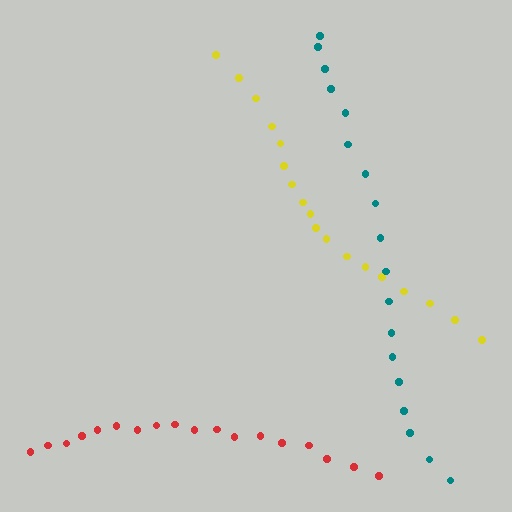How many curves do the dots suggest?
There are 3 distinct paths.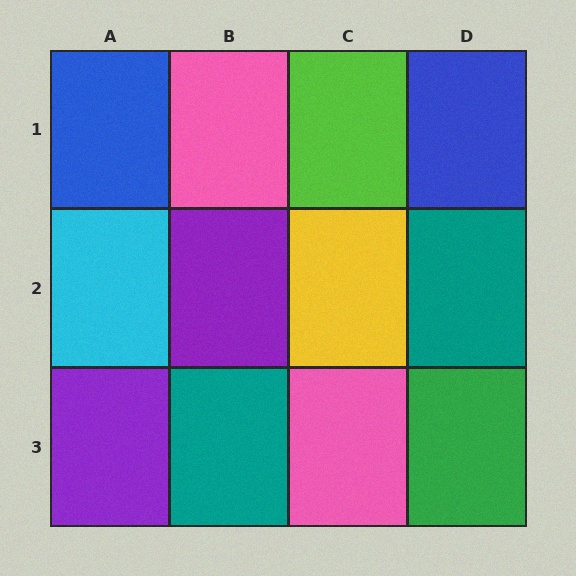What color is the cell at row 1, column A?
Blue.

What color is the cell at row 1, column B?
Pink.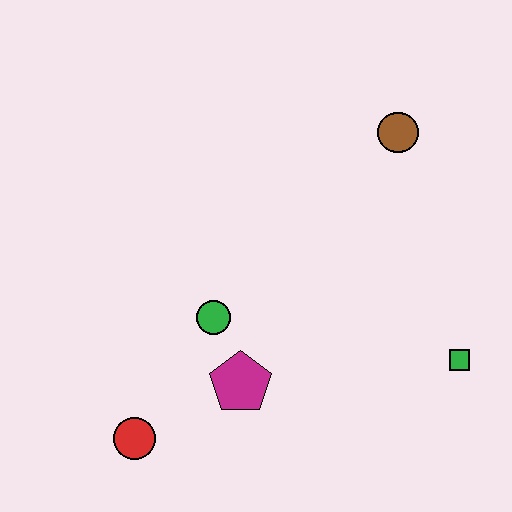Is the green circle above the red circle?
Yes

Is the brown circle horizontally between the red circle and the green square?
Yes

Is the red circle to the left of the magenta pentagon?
Yes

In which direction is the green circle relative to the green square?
The green circle is to the left of the green square.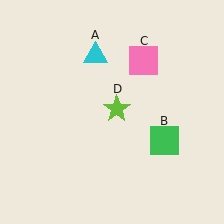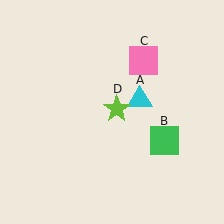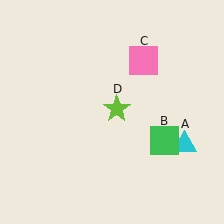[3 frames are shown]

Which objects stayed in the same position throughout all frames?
Green square (object B) and pink square (object C) and lime star (object D) remained stationary.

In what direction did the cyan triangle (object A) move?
The cyan triangle (object A) moved down and to the right.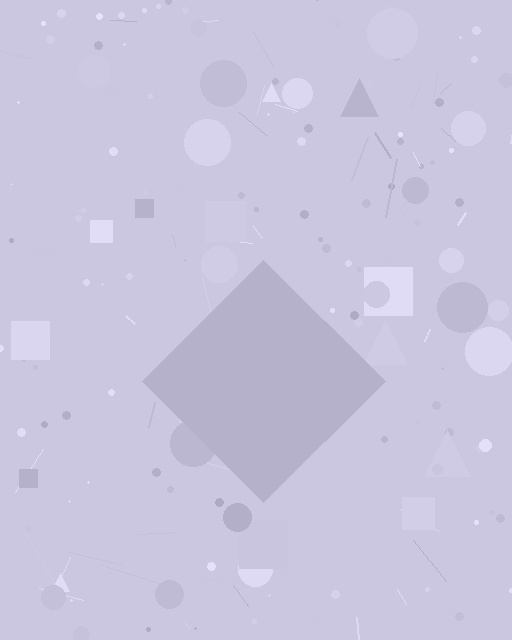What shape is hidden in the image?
A diamond is hidden in the image.